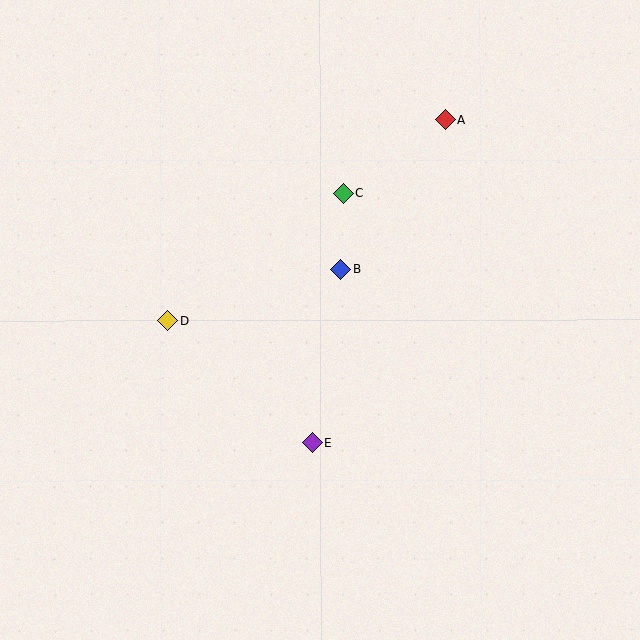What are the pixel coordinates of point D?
Point D is at (168, 321).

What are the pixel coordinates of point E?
Point E is at (312, 443).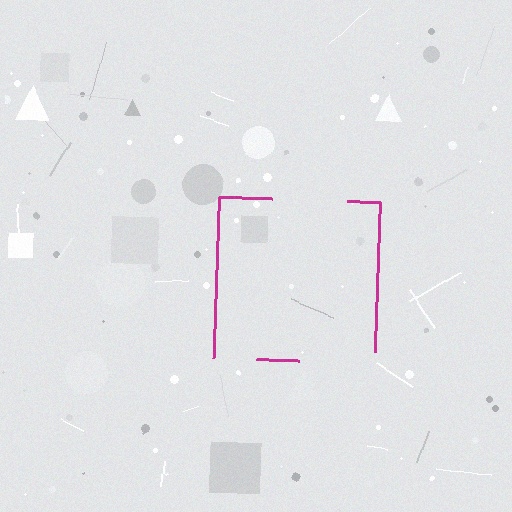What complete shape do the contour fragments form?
The contour fragments form a square.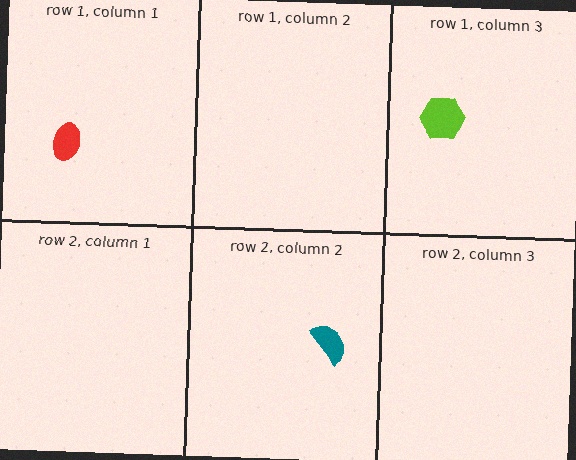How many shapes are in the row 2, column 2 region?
1.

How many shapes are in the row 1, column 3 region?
1.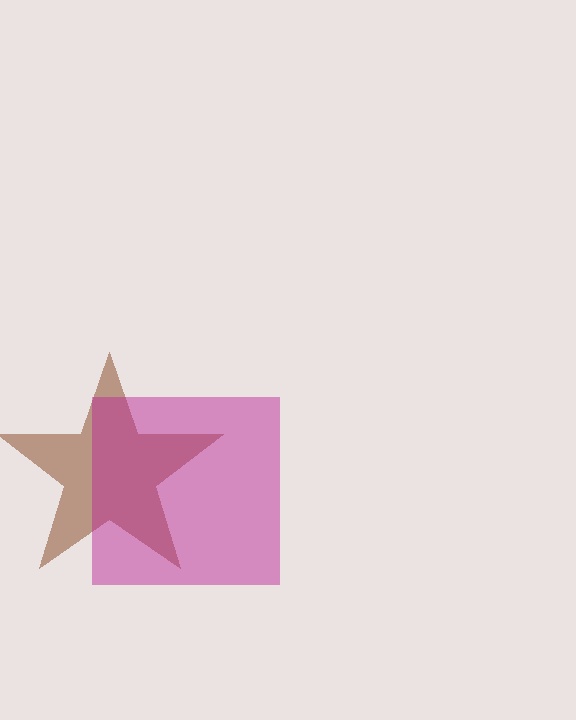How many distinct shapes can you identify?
There are 2 distinct shapes: a brown star, a magenta square.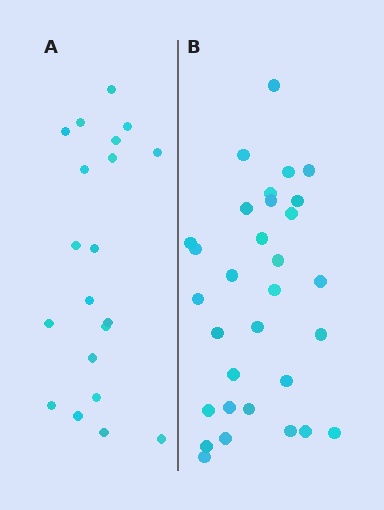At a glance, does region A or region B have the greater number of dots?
Region B (the right region) has more dots.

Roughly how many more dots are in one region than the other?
Region B has roughly 12 or so more dots than region A.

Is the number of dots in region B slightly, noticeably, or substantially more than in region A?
Region B has substantially more. The ratio is roughly 1.6 to 1.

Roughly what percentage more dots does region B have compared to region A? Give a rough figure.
About 55% more.